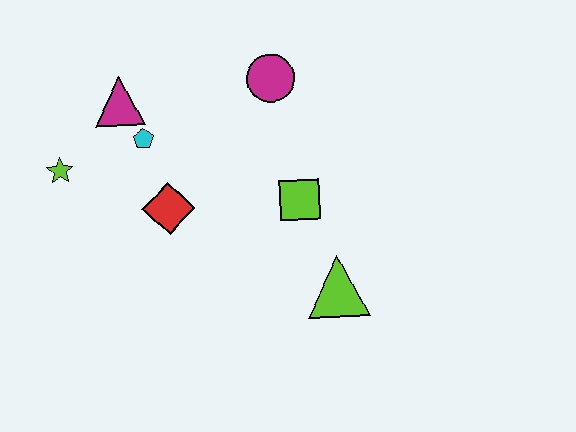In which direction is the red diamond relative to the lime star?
The red diamond is to the right of the lime star.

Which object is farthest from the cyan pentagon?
The lime triangle is farthest from the cyan pentagon.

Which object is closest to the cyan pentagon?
The magenta triangle is closest to the cyan pentagon.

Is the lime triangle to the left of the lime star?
No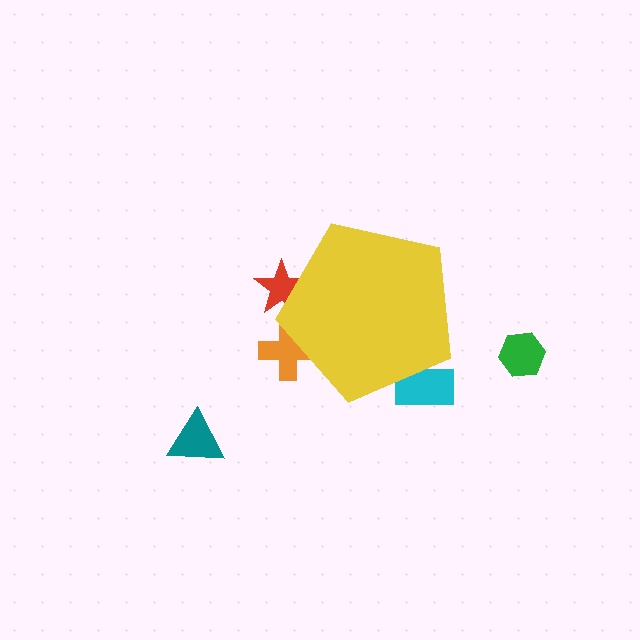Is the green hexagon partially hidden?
No, the green hexagon is fully visible.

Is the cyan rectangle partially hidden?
Yes, the cyan rectangle is partially hidden behind the yellow pentagon.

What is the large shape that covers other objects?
A yellow pentagon.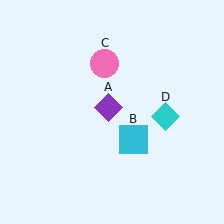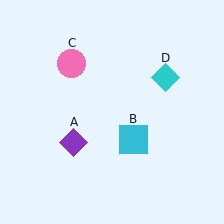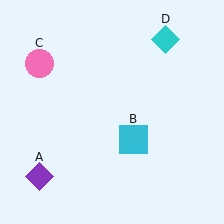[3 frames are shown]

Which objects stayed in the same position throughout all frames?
Cyan square (object B) remained stationary.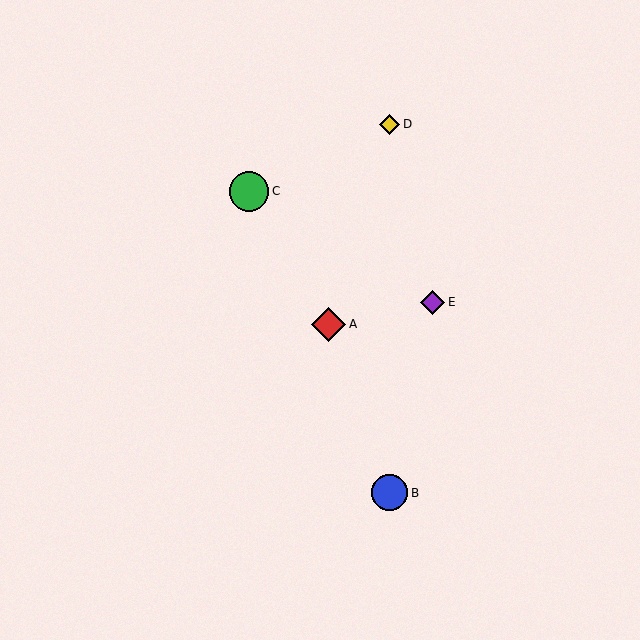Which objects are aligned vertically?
Objects B, D are aligned vertically.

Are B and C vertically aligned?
No, B is at x≈390 and C is at x≈249.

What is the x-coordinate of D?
Object D is at x≈390.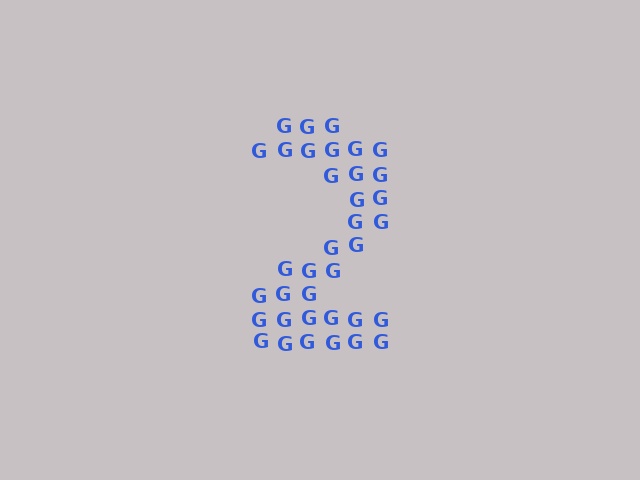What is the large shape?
The large shape is the digit 2.